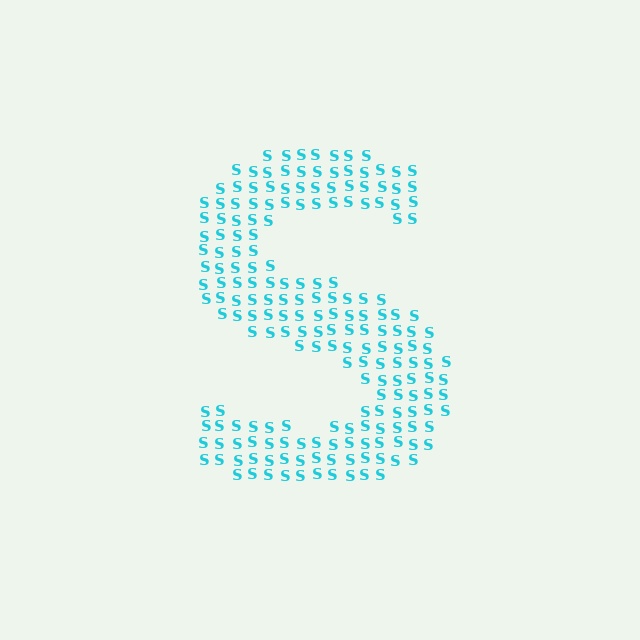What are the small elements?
The small elements are letter S's.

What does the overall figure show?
The overall figure shows the letter S.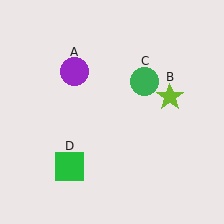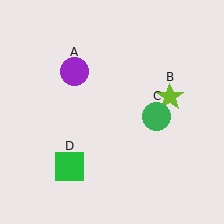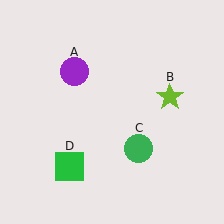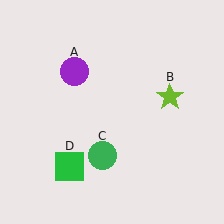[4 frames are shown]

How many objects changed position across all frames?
1 object changed position: green circle (object C).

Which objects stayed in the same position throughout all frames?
Purple circle (object A) and lime star (object B) and green square (object D) remained stationary.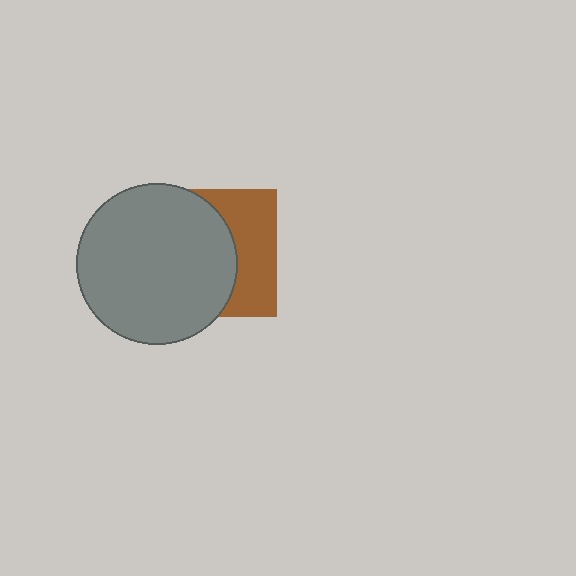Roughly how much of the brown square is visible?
A small part of it is visible (roughly 39%).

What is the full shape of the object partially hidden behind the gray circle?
The partially hidden object is a brown square.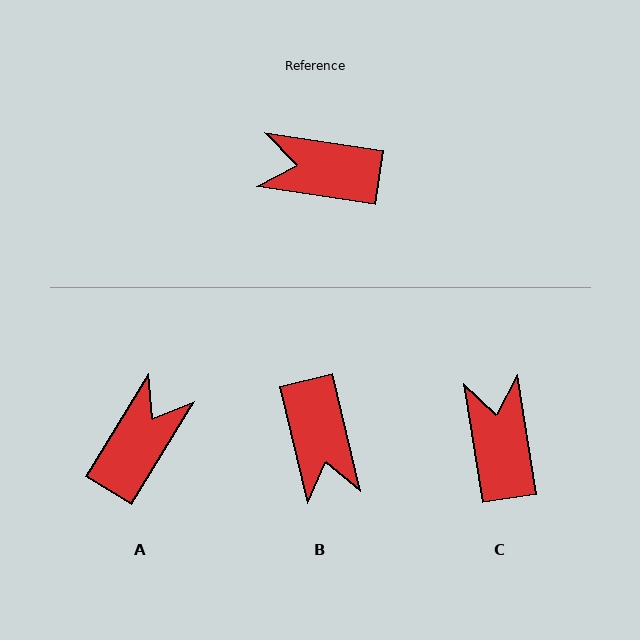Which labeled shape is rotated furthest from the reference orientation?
A, about 113 degrees away.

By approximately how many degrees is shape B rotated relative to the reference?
Approximately 112 degrees counter-clockwise.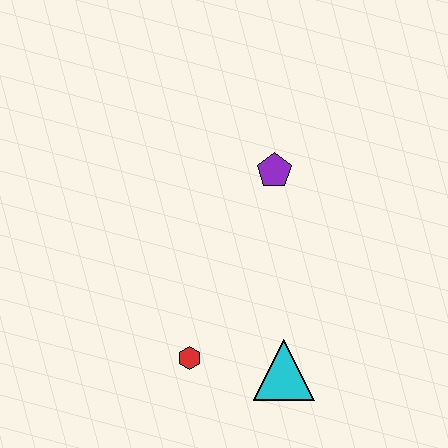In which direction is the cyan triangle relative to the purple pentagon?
The cyan triangle is below the purple pentagon.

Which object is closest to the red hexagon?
The cyan triangle is closest to the red hexagon.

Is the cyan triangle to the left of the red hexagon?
No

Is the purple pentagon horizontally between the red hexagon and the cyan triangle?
Yes